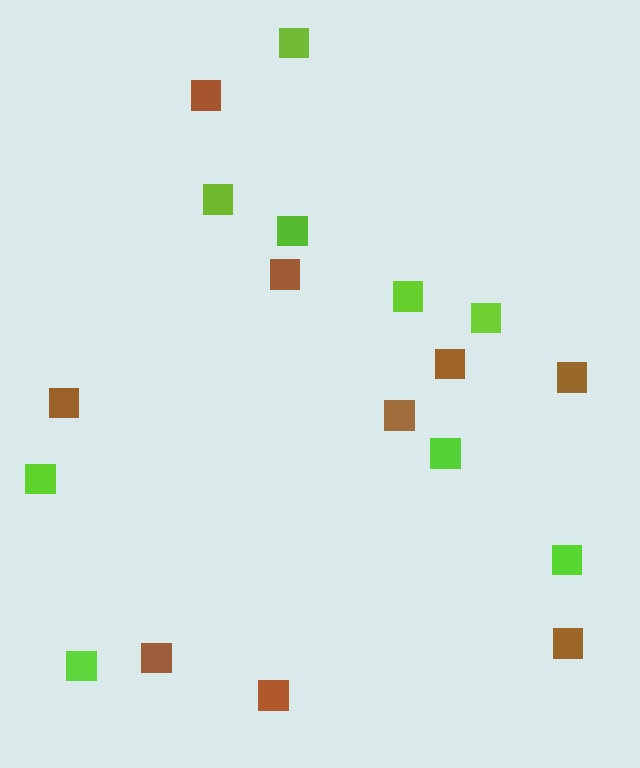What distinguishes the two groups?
There are 2 groups: one group of lime squares (9) and one group of brown squares (9).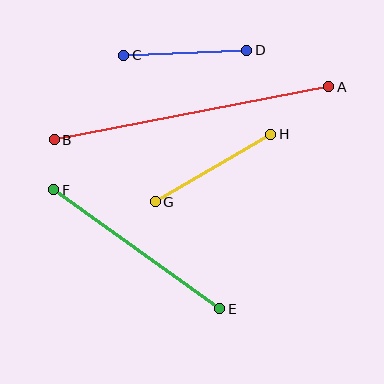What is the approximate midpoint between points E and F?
The midpoint is at approximately (137, 249) pixels.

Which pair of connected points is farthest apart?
Points A and B are farthest apart.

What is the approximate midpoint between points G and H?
The midpoint is at approximately (213, 168) pixels.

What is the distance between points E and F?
The distance is approximately 204 pixels.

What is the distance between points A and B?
The distance is approximately 280 pixels.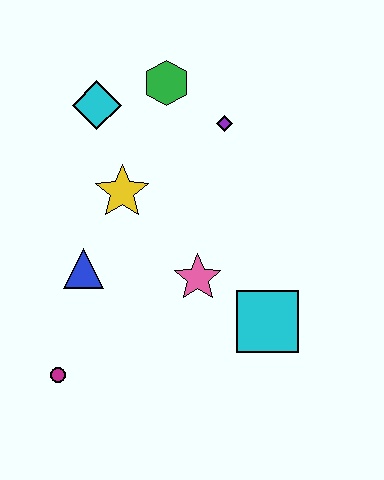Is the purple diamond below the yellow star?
No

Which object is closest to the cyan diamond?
The green hexagon is closest to the cyan diamond.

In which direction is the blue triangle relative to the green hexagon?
The blue triangle is below the green hexagon.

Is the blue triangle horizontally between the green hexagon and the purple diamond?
No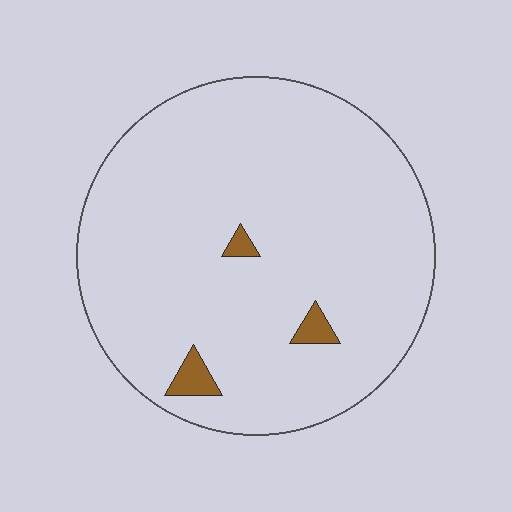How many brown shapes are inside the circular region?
3.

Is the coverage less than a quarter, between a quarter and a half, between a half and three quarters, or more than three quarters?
Less than a quarter.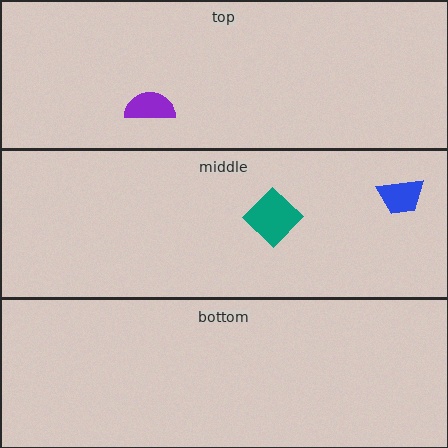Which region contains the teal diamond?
The middle region.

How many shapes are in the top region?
1.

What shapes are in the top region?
The purple semicircle.